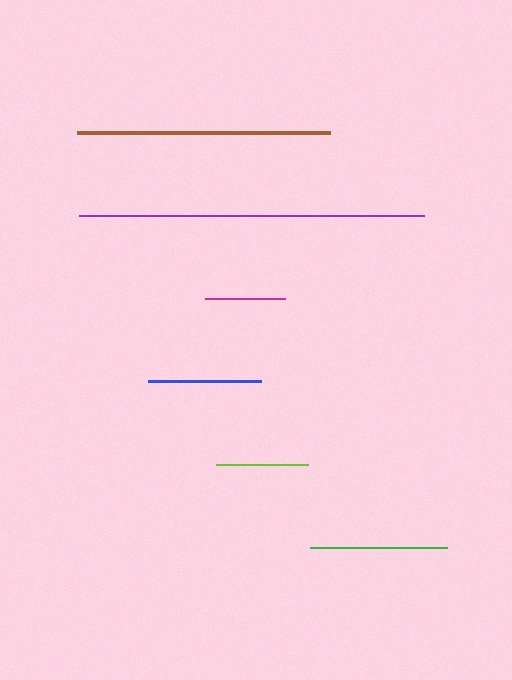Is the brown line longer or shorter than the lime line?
The brown line is longer than the lime line.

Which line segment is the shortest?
The magenta line is the shortest at approximately 80 pixels.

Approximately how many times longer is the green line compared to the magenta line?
The green line is approximately 1.7 times the length of the magenta line.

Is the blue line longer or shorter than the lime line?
The blue line is longer than the lime line.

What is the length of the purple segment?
The purple segment is approximately 345 pixels long.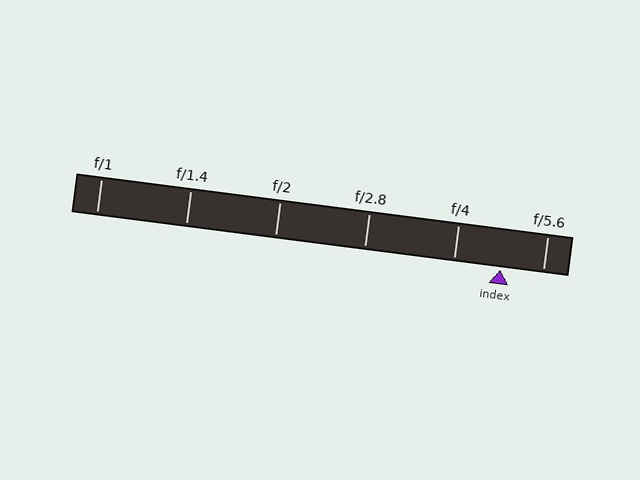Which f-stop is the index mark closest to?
The index mark is closest to f/5.6.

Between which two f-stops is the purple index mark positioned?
The index mark is between f/4 and f/5.6.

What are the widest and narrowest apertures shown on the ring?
The widest aperture shown is f/1 and the narrowest is f/5.6.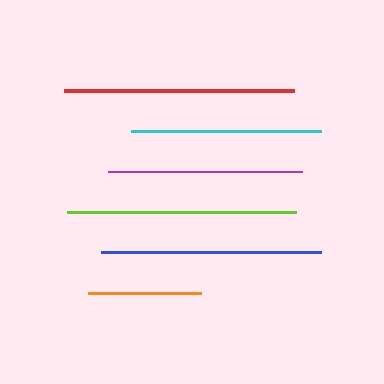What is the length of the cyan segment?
The cyan segment is approximately 190 pixels long.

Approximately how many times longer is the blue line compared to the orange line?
The blue line is approximately 1.9 times the length of the orange line.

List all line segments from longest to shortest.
From longest to shortest: red, lime, blue, magenta, cyan, orange.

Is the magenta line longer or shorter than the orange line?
The magenta line is longer than the orange line.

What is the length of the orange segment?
The orange segment is approximately 113 pixels long.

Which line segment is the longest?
The red line is the longest at approximately 229 pixels.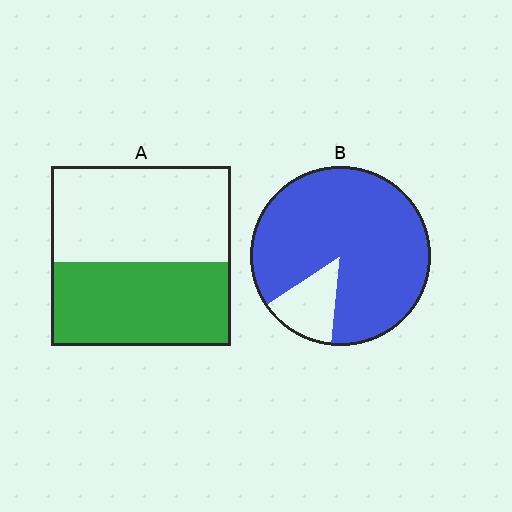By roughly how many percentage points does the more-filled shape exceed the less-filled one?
By roughly 40 percentage points (B over A).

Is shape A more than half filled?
Roughly half.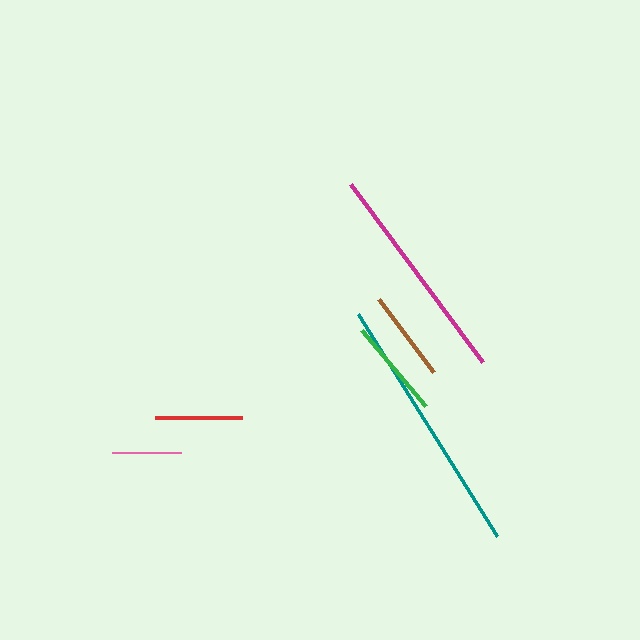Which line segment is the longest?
The teal line is the longest at approximately 262 pixels.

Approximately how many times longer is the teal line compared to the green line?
The teal line is approximately 2.6 times the length of the green line.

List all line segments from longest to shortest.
From longest to shortest: teal, magenta, green, brown, red, pink.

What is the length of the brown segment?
The brown segment is approximately 91 pixels long.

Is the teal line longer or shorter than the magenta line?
The teal line is longer than the magenta line.